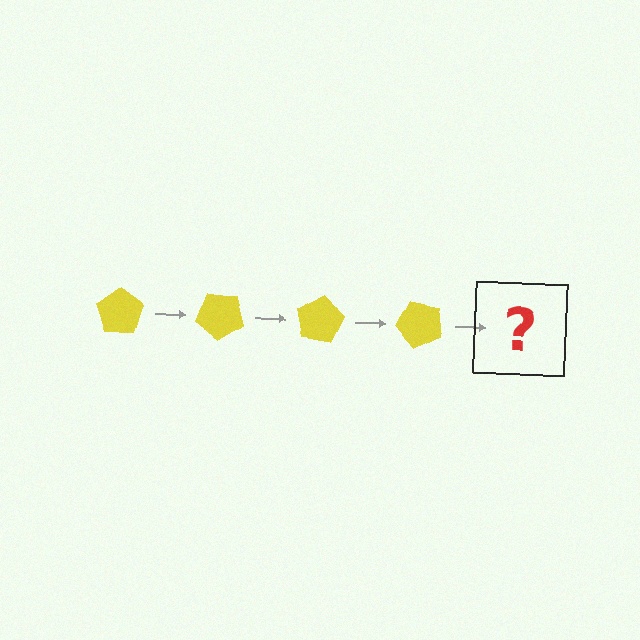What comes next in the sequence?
The next element should be a yellow pentagon rotated 160 degrees.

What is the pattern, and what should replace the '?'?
The pattern is that the pentagon rotates 40 degrees each step. The '?' should be a yellow pentagon rotated 160 degrees.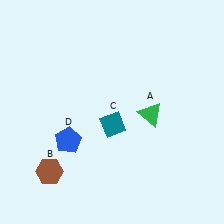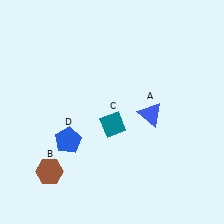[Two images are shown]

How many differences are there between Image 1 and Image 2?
There is 1 difference between the two images.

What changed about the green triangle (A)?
In Image 1, A is green. In Image 2, it changed to blue.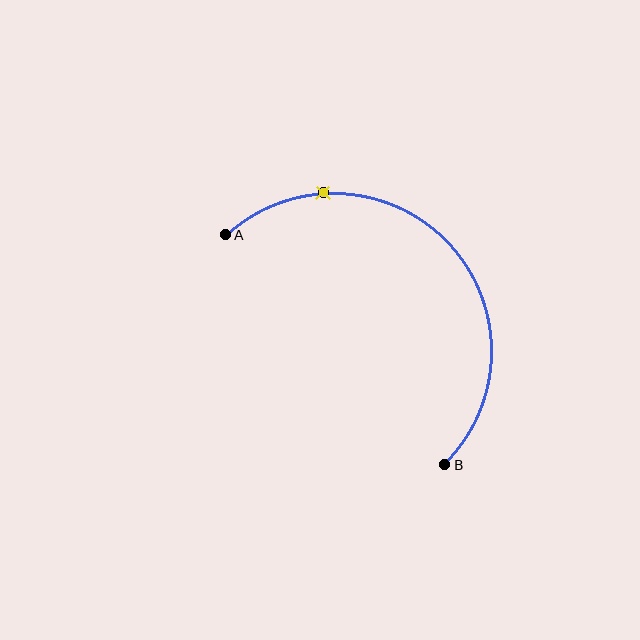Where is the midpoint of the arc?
The arc midpoint is the point on the curve farthest from the straight line joining A and B. It sits above and to the right of that line.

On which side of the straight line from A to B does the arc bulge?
The arc bulges above and to the right of the straight line connecting A and B.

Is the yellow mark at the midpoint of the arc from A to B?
No. The yellow mark lies on the arc but is closer to endpoint A. The arc midpoint would be at the point on the curve equidistant along the arc from both A and B.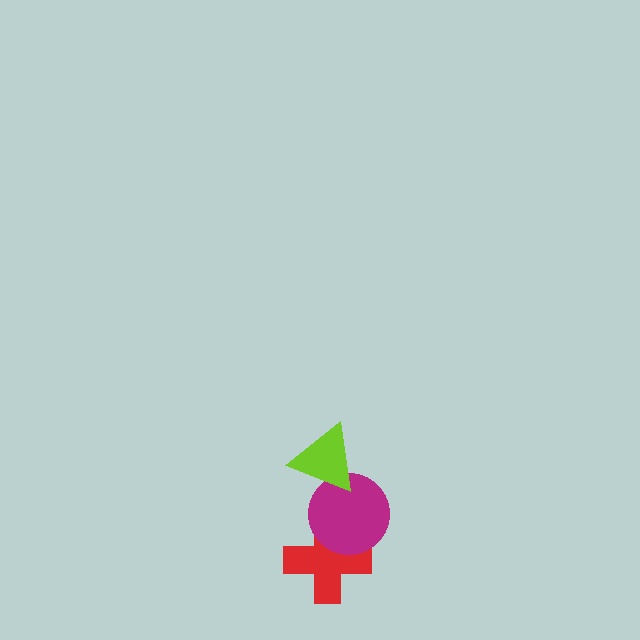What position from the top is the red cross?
The red cross is 3rd from the top.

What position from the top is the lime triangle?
The lime triangle is 1st from the top.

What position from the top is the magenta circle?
The magenta circle is 2nd from the top.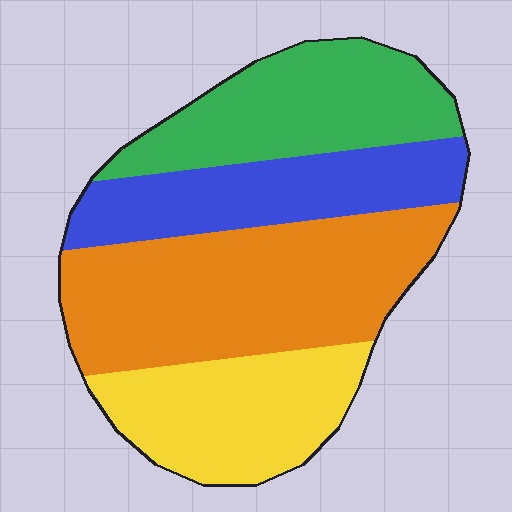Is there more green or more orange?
Orange.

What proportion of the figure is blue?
Blue covers about 20% of the figure.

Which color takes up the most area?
Orange, at roughly 35%.